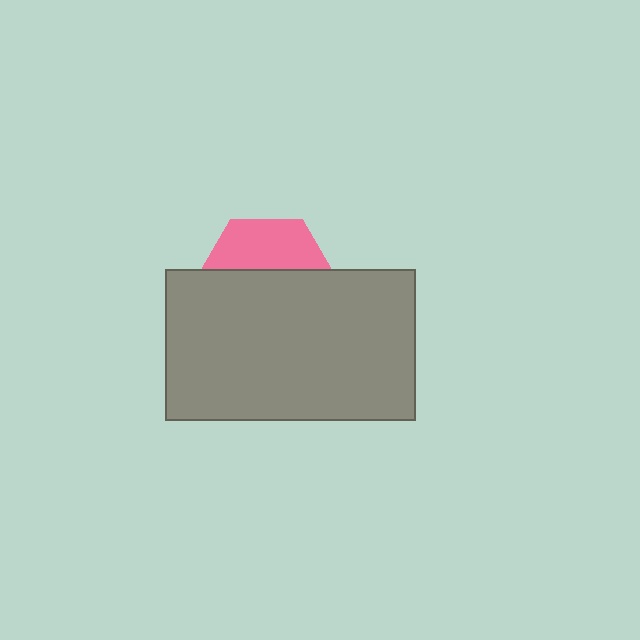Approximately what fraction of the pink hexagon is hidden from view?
Roughly 62% of the pink hexagon is hidden behind the gray rectangle.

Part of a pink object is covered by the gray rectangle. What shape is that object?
It is a hexagon.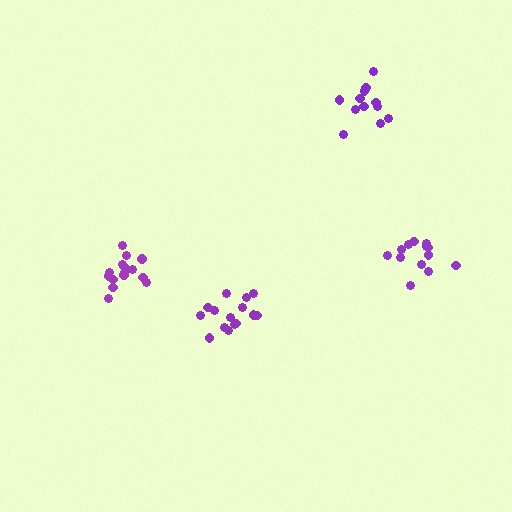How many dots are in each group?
Group 1: 13 dots, Group 2: 13 dots, Group 3: 15 dots, Group 4: 16 dots (57 total).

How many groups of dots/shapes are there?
There are 4 groups.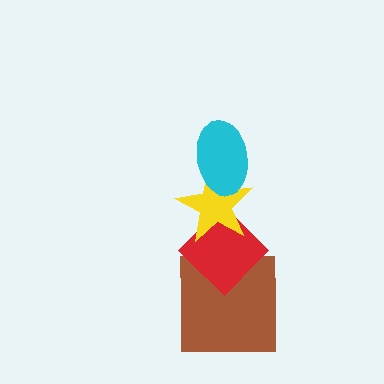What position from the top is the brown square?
The brown square is 4th from the top.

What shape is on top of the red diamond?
The yellow star is on top of the red diamond.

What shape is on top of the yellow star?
The cyan ellipse is on top of the yellow star.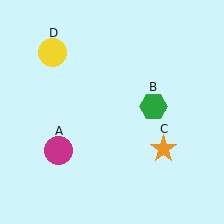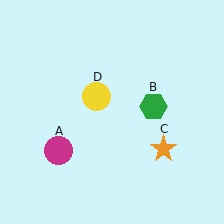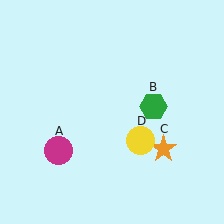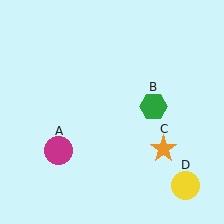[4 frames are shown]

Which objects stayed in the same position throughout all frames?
Magenta circle (object A) and green hexagon (object B) and orange star (object C) remained stationary.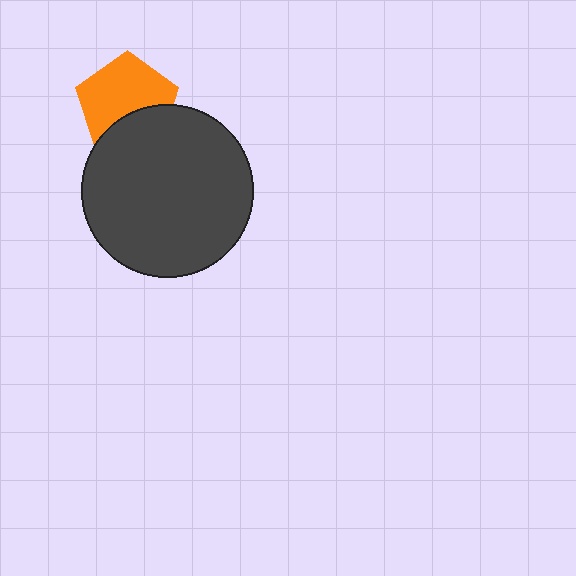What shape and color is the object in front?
The object in front is a dark gray circle.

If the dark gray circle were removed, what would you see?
You would see the complete orange pentagon.